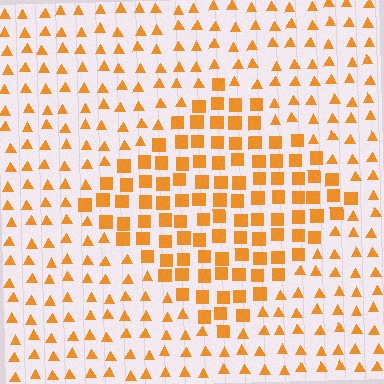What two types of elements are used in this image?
The image uses squares inside the diamond region and triangles outside it.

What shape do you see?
I see a diamond.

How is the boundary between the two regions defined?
The boundary is defined by a change in element shape: squares inside vs. triangles outside. All elements share the same color and spacing.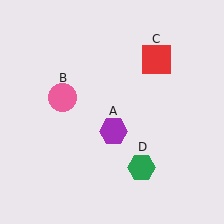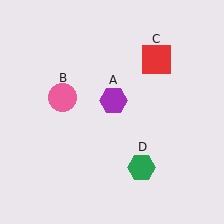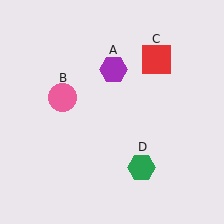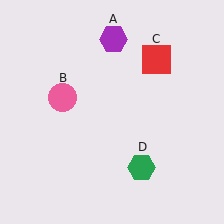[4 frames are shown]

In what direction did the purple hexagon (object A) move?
The purple hexagon (object A) moved up.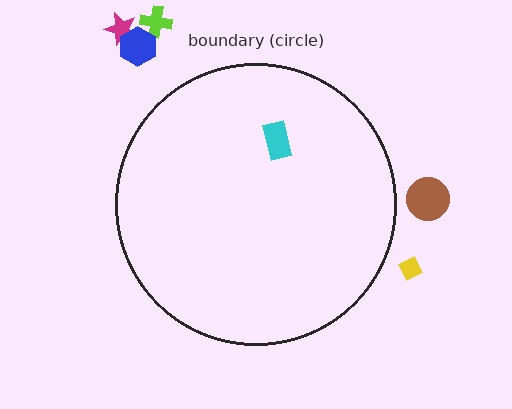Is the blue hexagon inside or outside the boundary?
Outside.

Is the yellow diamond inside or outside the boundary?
Outside.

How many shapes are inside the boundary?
1 inside, 5 outside.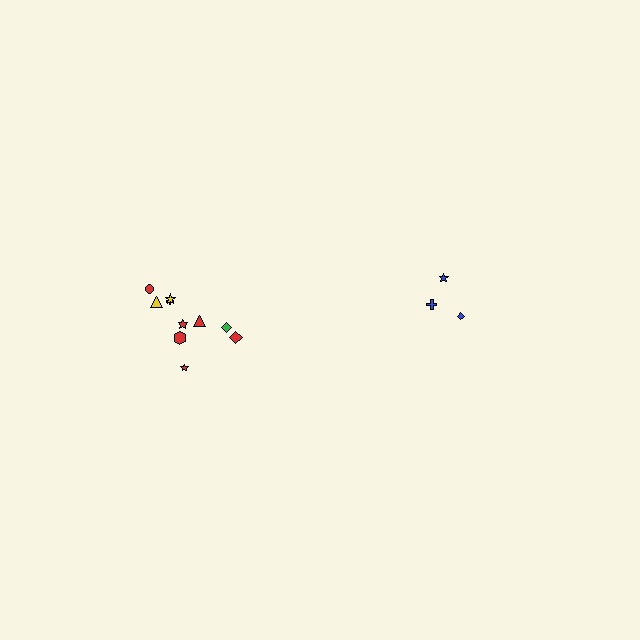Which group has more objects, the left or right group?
The left group.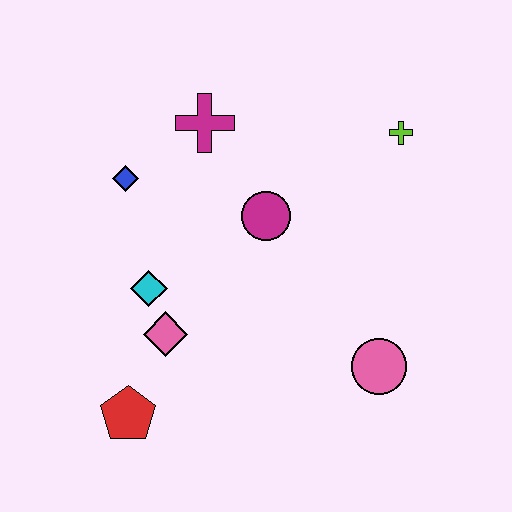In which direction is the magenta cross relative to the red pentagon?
The magenta cross is above the red pentagon.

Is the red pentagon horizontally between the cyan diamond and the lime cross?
No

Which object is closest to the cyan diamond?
The pink diamond is closest to the cyan diamond.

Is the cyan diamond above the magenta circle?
No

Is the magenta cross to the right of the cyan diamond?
Yes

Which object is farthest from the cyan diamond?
The lime cross is farthest from the cyan diamond.